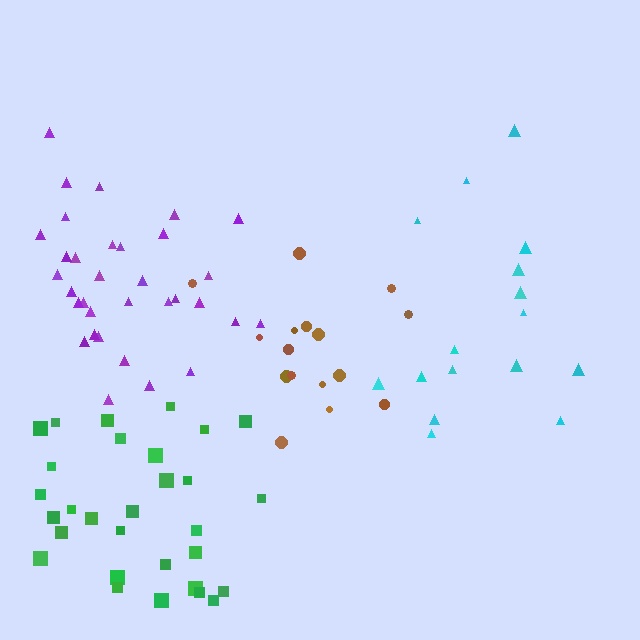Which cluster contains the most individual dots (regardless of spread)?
Purple (33).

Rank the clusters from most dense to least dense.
purple, green, brown, cyan.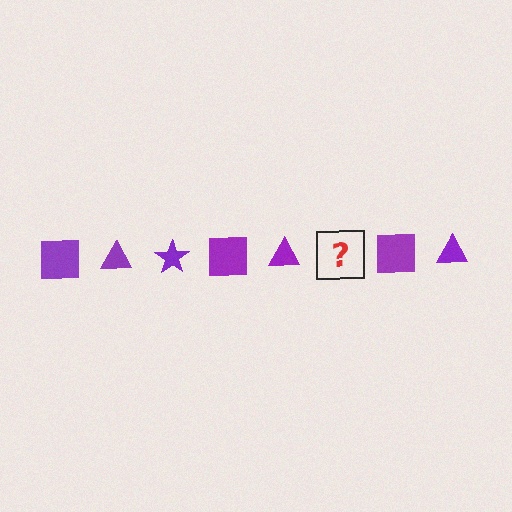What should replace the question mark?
The question mark should be replaced with a purple star.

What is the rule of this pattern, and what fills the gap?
The rule is that the pattern cycles through square, triangle, star shapes in purple. The gap should be filled with a purple star.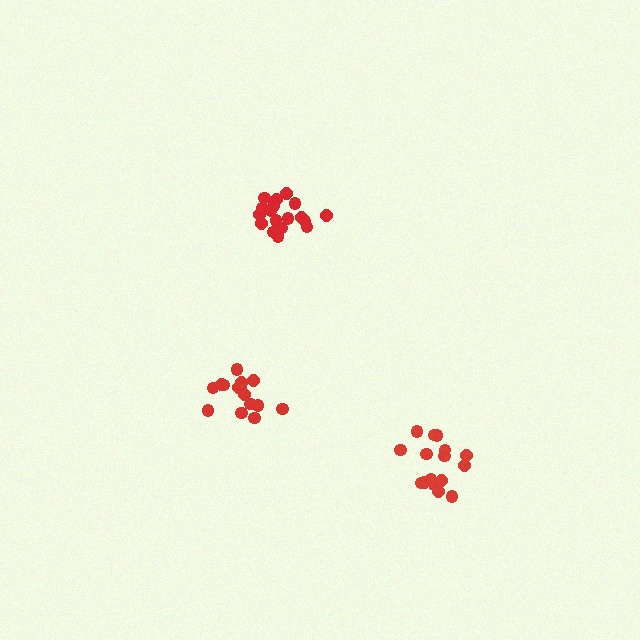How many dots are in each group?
Group 1: 16 dots, Group 2: 18 dots, Group 3: 15 dots (49 total).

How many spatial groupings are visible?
There are 3 spatial groupings.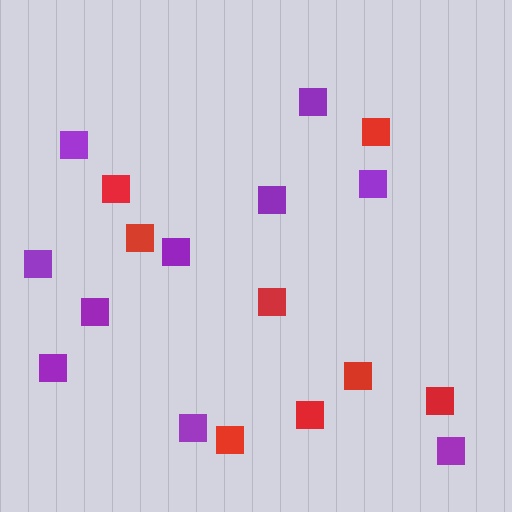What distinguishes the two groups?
There are 2 groups: one group of purple squares (10) and one group of red squares (8).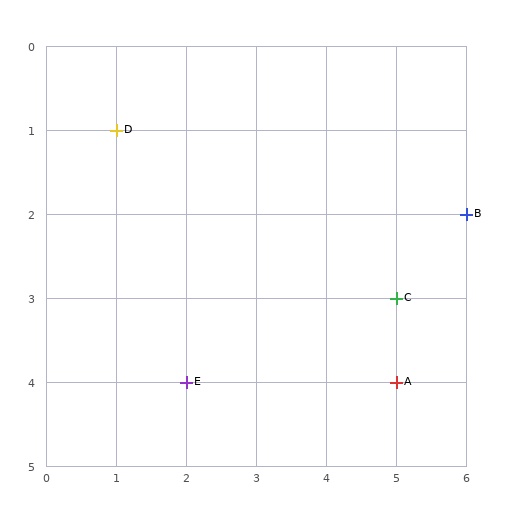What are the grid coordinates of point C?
Point C is at grid coordinates (5, 3).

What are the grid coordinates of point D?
Point D is at grid coordinates (1, 1).